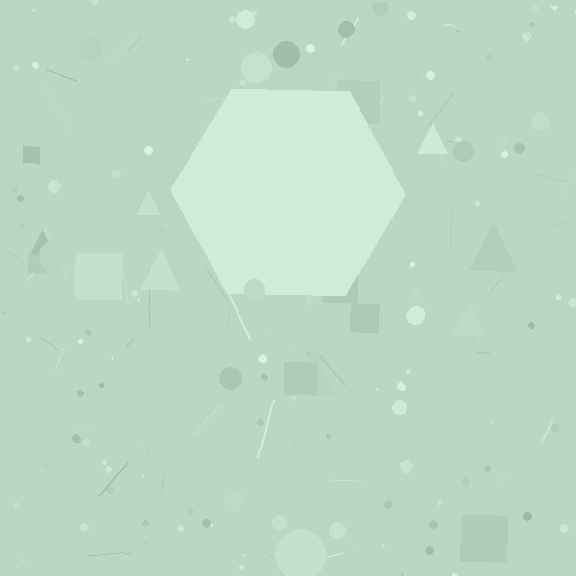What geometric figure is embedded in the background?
A hexagon is embedded in the background.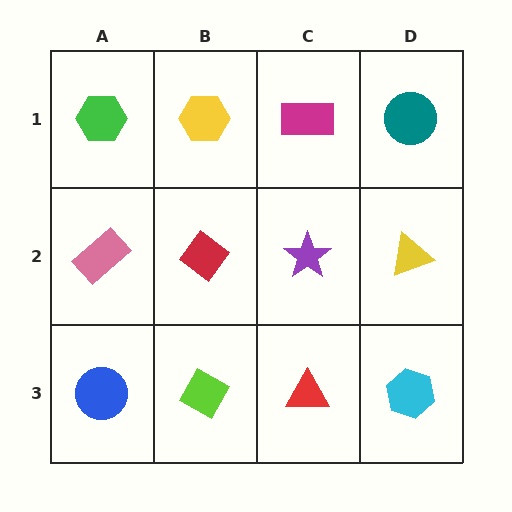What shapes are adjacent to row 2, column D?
A teal circle (row 1, column D), a cyan hexagon (row 3, column D), a purple star (row 2, column C).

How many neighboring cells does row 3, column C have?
3.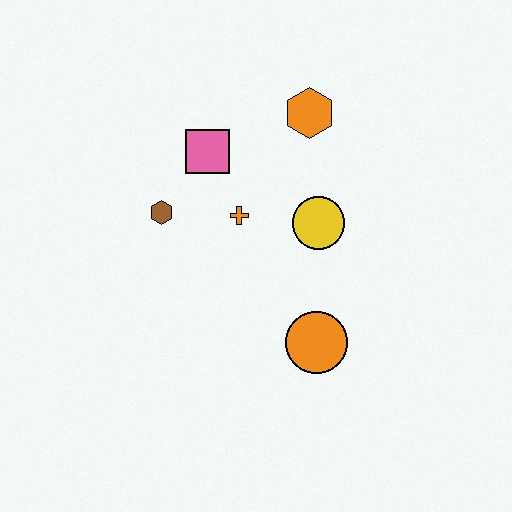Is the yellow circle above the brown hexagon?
No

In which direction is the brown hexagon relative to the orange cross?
The brown hexagon is to the left of the orange cross.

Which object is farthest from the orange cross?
The orange circle is farthest from the orange cross.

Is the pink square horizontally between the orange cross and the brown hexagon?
Yes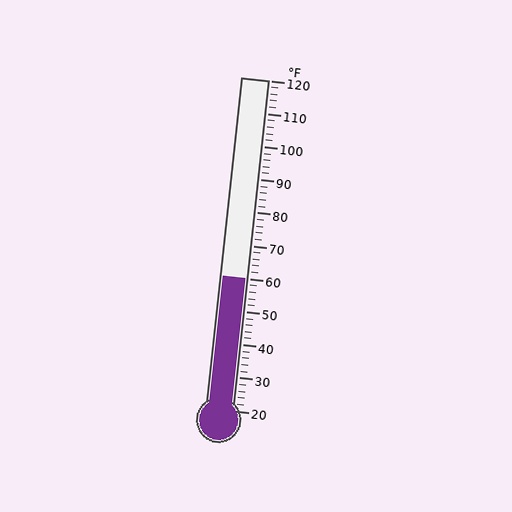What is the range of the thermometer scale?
The thermometer scale ranges from 20°F to 120°F.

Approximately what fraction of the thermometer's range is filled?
The thermometer is filled to approximately 40% of its range.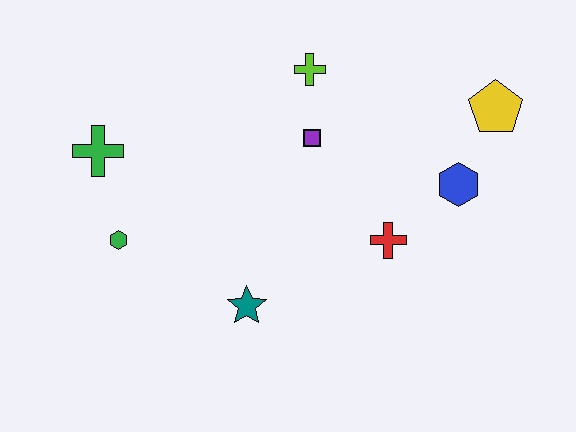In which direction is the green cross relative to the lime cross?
The green cross is to the left of the lime cross.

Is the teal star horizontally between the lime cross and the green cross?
Yes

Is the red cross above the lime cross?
No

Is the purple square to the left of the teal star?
No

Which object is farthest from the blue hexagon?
The green cross is farthest from the blue hexagon.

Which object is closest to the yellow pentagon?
The blue hexagon is closest to the yellow pentagon.